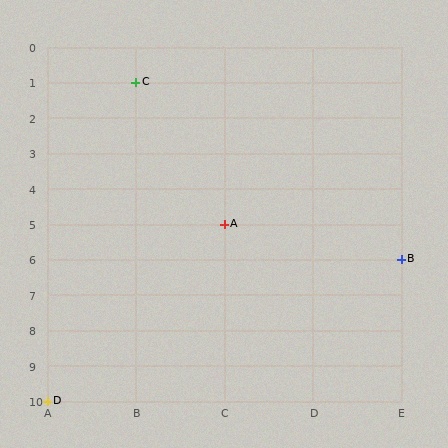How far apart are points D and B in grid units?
Points D and B are 4 columns and 4 rows apart (about 5.7 grid units diagonally).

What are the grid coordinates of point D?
Point D is at grid coordinates (A, 10).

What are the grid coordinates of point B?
Point B is at grid coordinates (E, 6).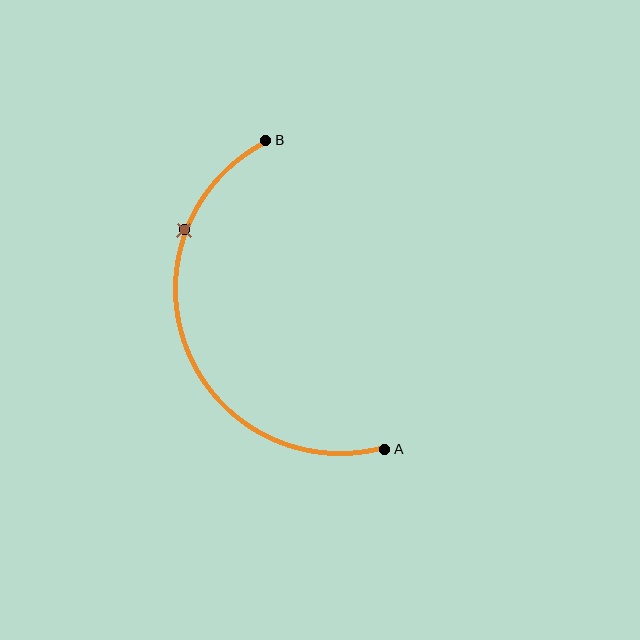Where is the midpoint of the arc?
The arc midpoint is the point on the curve farthest from the straight line joining A and B. It sits to the left of that line.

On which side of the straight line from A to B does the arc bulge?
The arc bulges to the left of the straight line connecting A and B.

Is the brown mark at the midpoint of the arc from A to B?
No. The brown mark lies on the arc but is closer to endpoint B. The arc midpoint would be at the point on the curve equidistant along the arc from both A and B.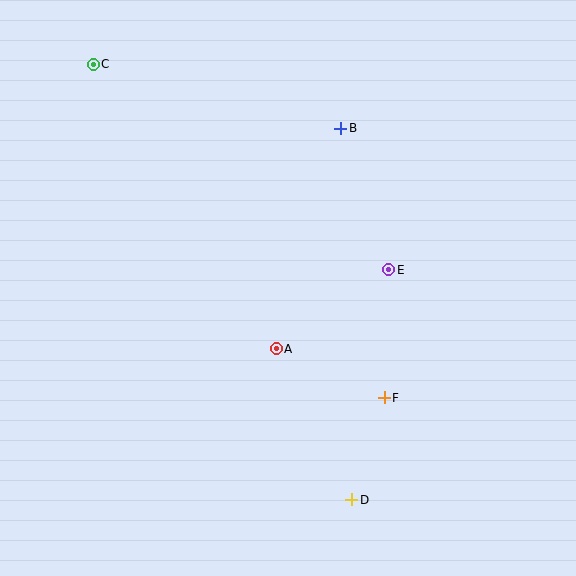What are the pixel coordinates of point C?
Point C is at (93, 64).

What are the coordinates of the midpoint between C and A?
The midpoint between C and A is at (185, 206).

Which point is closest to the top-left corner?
Point C is closest to the top-left corner.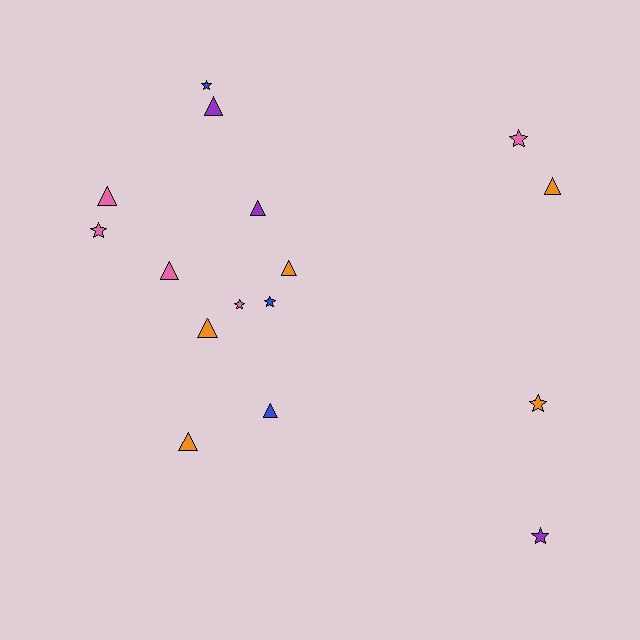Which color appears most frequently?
Orange, with 5 objects.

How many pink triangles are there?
There are 2 pink triangles.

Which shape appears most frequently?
Triangle, with 9 objects.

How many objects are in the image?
There are 16 objects.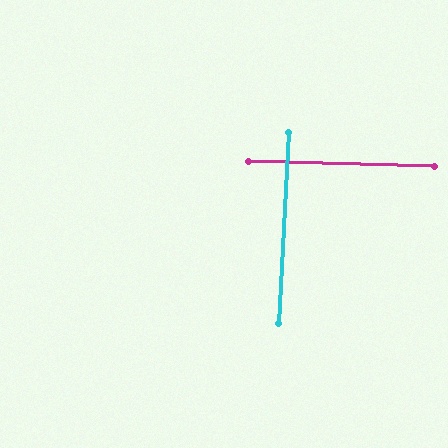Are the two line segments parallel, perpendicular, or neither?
Perpendicular — they meet at approximately 89°.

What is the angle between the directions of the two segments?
Approximately 89 degrees.